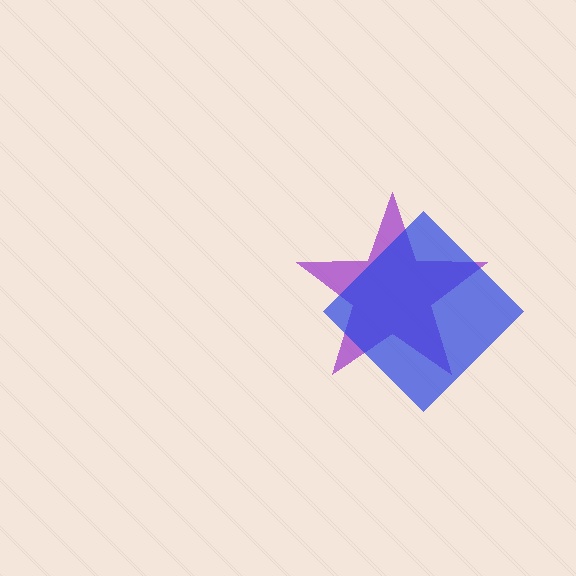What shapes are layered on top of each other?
The layered shapes are: a purple star, a blue diamond.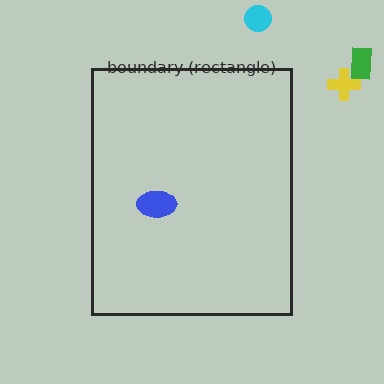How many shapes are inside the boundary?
1 inside, 3 outside.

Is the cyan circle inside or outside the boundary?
Outside.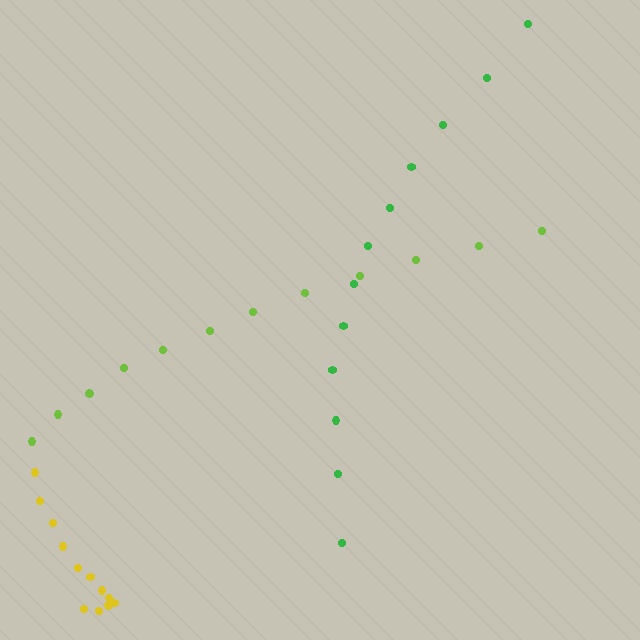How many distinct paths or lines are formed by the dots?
There are 3 distinct paths.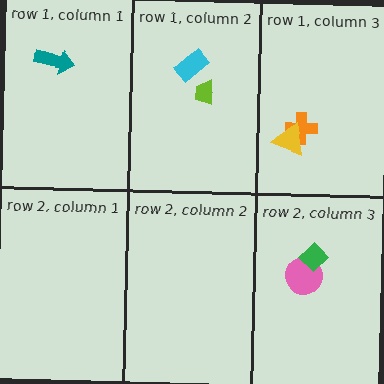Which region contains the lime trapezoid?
The row 1, column 2 region.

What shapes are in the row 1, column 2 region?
The cyan rectangle, the lime trapezoid.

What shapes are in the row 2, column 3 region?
The pink circle, the green diamond.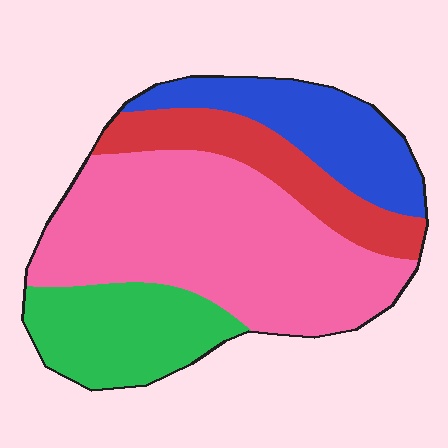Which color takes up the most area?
Pink, at roughly 45%.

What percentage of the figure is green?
Green covers around 20% of the figure.